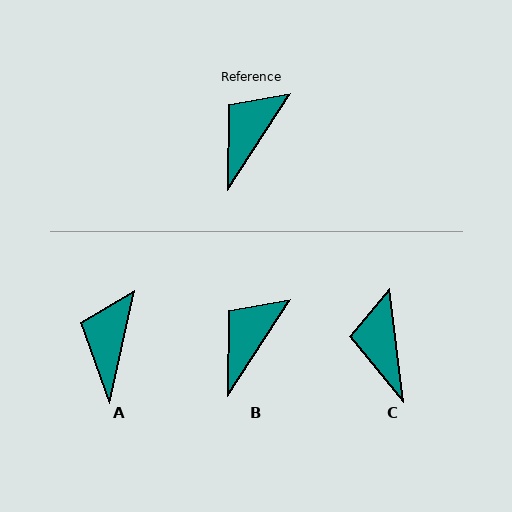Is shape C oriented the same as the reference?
No, it is off by about 40 degrees.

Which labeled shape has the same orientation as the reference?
B.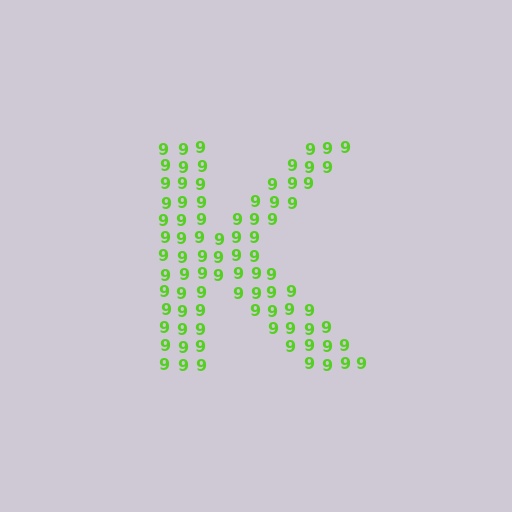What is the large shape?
The large shape is the letter K.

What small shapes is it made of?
It is made of small digit 9's.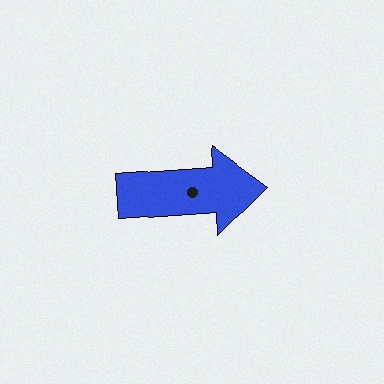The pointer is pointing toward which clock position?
Roughly 3 o'clock.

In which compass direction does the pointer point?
East.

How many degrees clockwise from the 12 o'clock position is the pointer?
Approximately 86 degrees.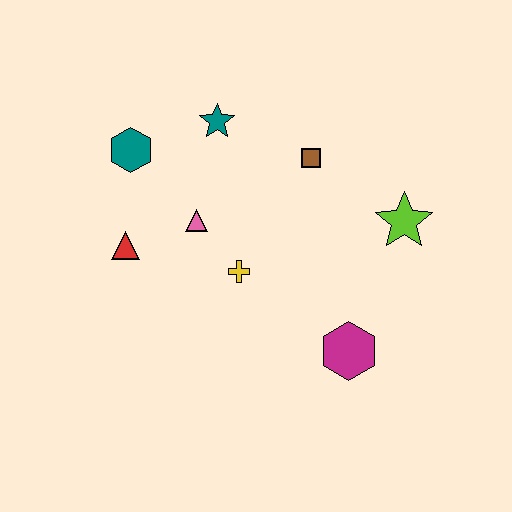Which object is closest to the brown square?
The teal star is closest to the brown square.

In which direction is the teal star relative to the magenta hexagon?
The teal star is above the magenta hexagon.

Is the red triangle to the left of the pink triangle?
Yes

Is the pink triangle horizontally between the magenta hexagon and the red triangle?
Yes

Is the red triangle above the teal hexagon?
No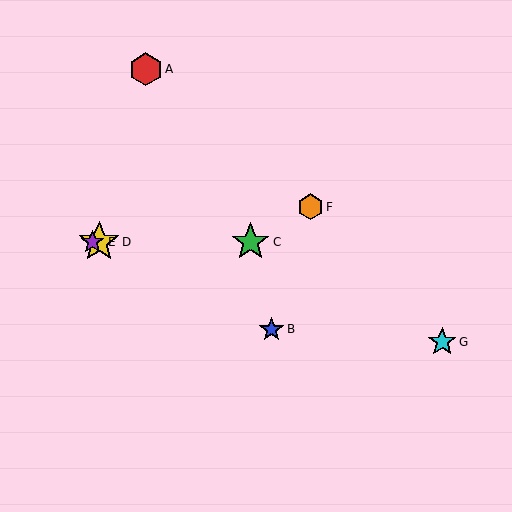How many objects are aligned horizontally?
3 objects (C, D, E) are aligned horizontally.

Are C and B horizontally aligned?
No, C is at y≈242 and B is at y≈329.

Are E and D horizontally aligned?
Yes, both are at y≈242.